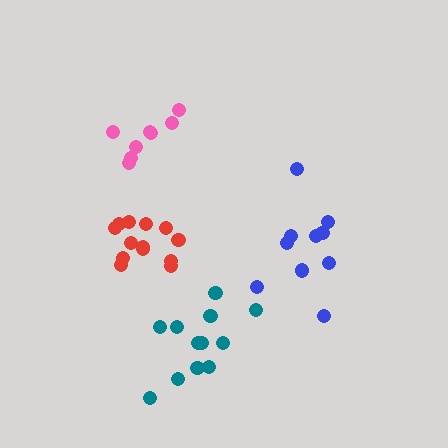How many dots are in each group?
Group 1: 13 dots, Group 2: 8 dots, Group 3: 13 dots, Group 4: 10 dots (44 total).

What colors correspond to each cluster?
The clusters are colored: red, pink, teal, blue.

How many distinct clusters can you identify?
There are 4 distinct clusters.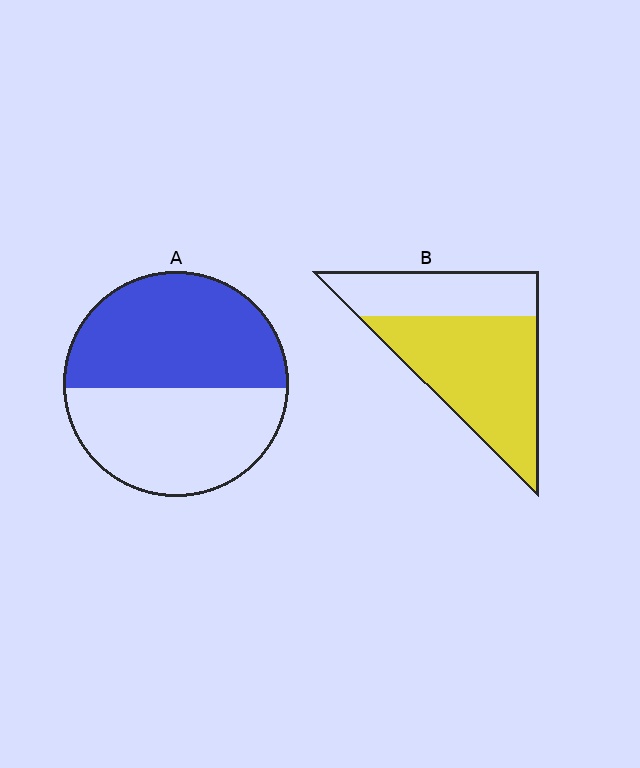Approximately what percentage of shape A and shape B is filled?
A is approximately 50% and B is approximately 65%.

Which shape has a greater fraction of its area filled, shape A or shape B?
Shape B.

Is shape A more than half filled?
Roughly half.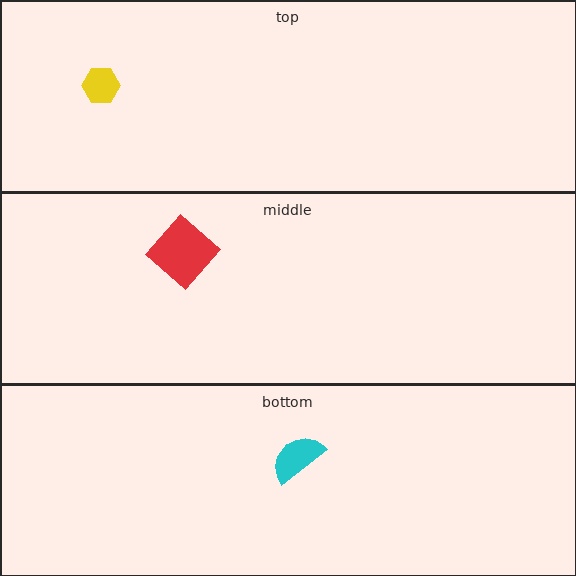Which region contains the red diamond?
The middle region.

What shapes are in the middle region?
The red diamond.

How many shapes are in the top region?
1.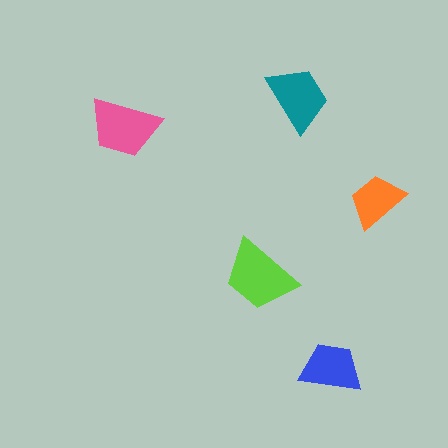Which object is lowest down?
The blue trapezoid is bottommost.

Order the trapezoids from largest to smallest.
the lime one, the pink one, the teal one, the blue one, the orange one.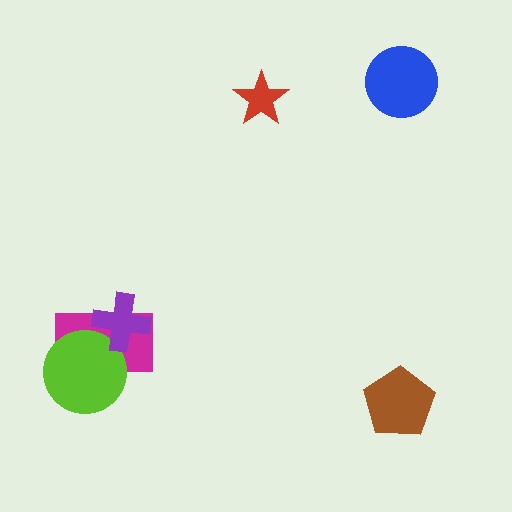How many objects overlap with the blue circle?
0 objects overlap with the blue circle.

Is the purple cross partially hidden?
No, no other shape covers it.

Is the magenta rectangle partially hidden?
Yes, it is partially covered by another shape.